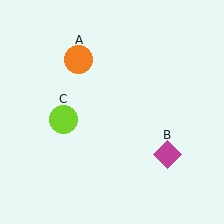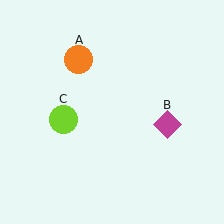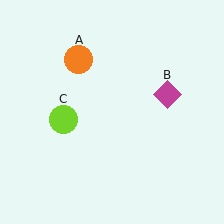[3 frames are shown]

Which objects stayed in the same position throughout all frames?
Orange circle (object A) and lime circle (object C) remained stationary.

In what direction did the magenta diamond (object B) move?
The magenta diamond (object B) moved up.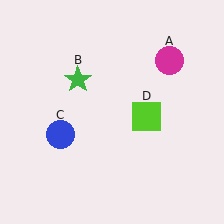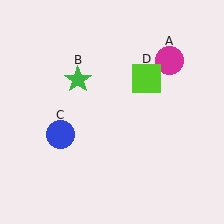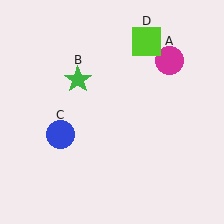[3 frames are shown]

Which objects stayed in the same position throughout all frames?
Magenta circle (object A) and green star (object B) and blue circle (object C) remained stationary.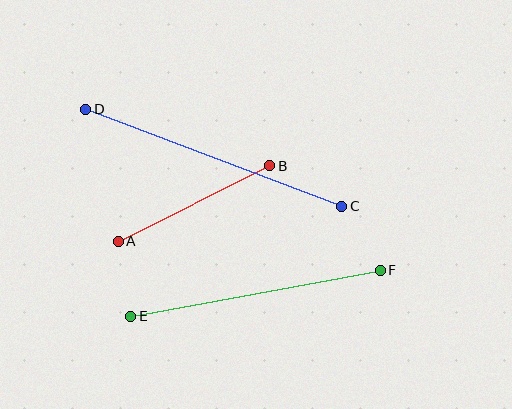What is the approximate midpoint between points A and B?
The midpoint is at approximately (194, 204) pixels.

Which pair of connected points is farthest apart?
Points C and D are farthest apart.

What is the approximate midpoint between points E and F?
The midpoint is at approximately (255, 293) pixels.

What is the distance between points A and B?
The distance is approximately 169 pixels.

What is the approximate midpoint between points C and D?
The midpoint is at approximately (214, 158) pixels.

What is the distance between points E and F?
The distance is approximately 254 pixels.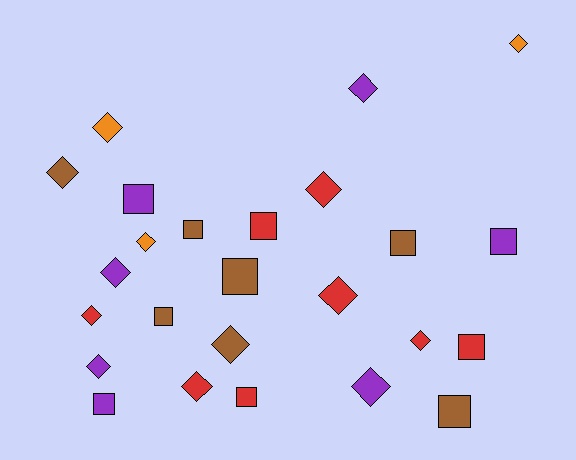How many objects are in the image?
There are 25 objects.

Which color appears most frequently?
Red, with 8 objects.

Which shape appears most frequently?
Diamond, with 14 objects.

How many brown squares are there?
There are 5 brown squares.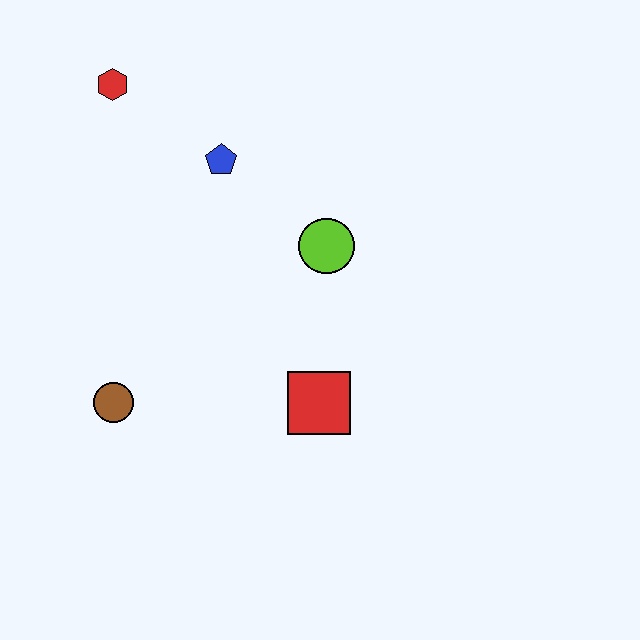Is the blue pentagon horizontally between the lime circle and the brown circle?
Yes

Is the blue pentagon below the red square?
No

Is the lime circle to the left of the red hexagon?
No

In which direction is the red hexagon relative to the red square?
The red hexagon is above the red square.